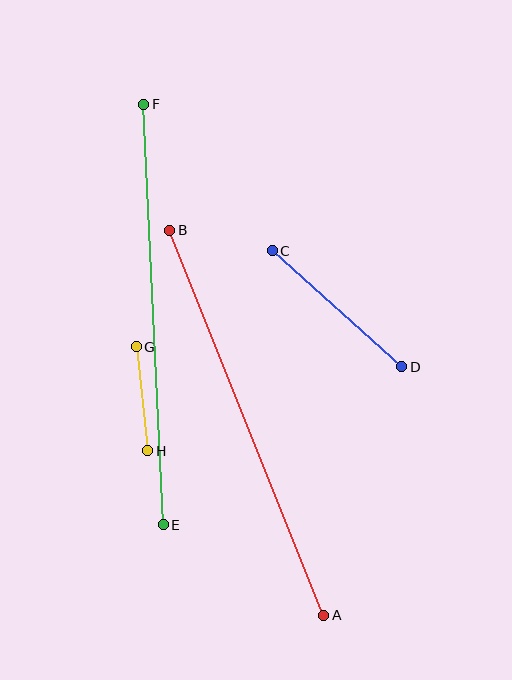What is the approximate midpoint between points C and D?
The midpoint is at approximately (337, 309) pixels.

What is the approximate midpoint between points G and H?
The midpoint is at approximately (142, 399) pixels.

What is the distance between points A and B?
The distance is approximately 415 pixels.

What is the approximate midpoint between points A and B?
The midpoint is at approximately (247, 423) pixels.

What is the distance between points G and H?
The distance is approximately 105 pixels.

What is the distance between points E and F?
The distance is approximately 421 pixels.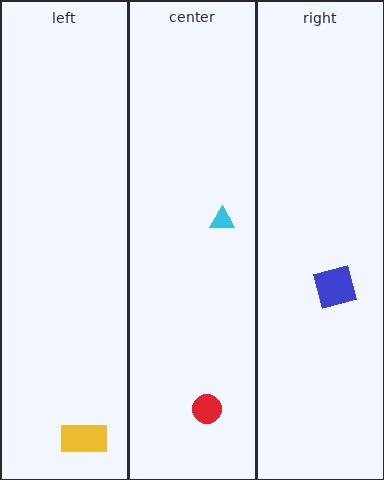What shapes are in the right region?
The blue square.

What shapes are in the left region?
The yellow rectangle.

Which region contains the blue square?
The right region.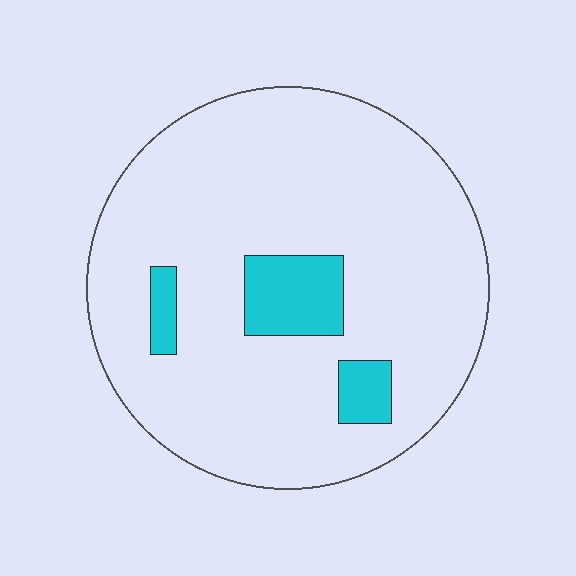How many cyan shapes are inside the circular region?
3.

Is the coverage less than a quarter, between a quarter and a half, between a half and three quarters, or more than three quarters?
Less than a quarter.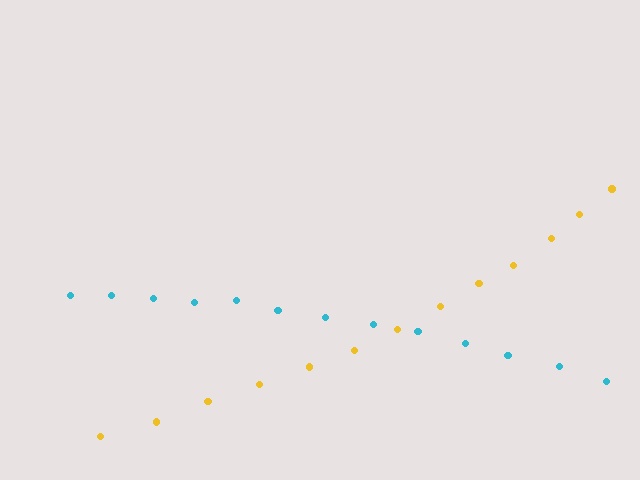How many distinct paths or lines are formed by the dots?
There are 2 distinct paths.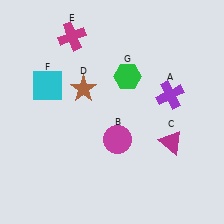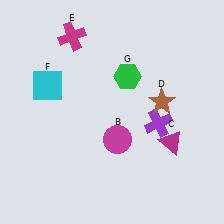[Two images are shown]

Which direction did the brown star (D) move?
The brown star (D) moved right.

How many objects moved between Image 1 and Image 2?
2 objects moved between the two images.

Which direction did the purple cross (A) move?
The purple cross (A) moved down.